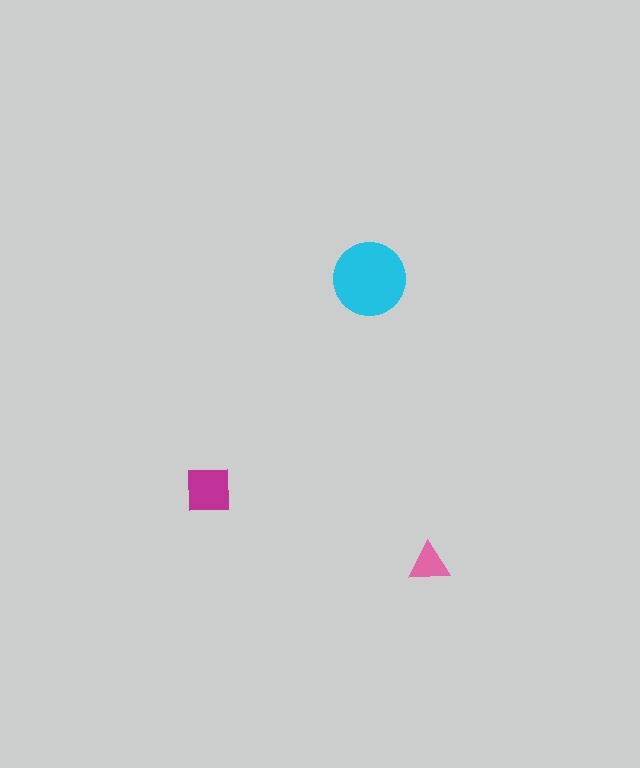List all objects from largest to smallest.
The cyan circle, the magenta square, the pink triangle.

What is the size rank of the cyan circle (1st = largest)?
1st.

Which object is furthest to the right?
The pink triangle is rightmost.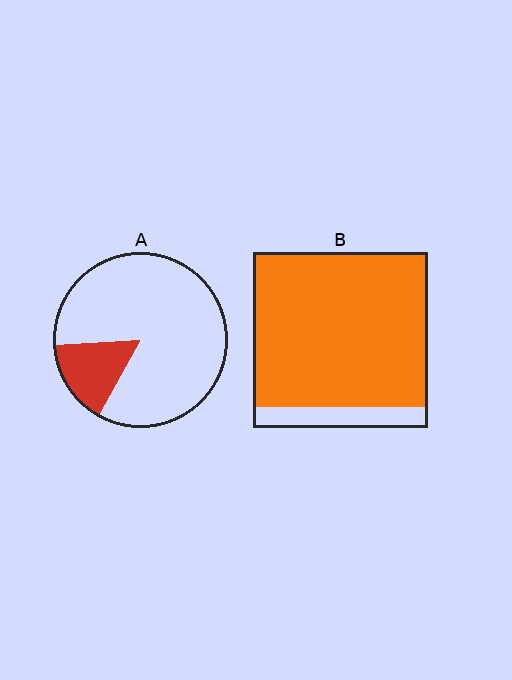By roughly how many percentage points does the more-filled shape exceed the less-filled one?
By roughly 70 percentage points (B over A).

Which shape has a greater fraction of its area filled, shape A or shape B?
Shape B.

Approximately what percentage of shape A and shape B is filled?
A is approximately 15% and B is approximately 90%.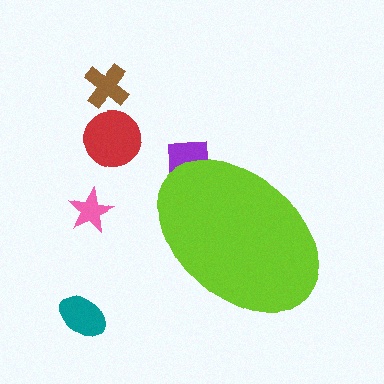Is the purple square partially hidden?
Yes, the purple square is partially hidden behind the lime ellipse.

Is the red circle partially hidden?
No, the red circle is fully visible.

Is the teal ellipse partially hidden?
No, the teal ellipse is fully visible.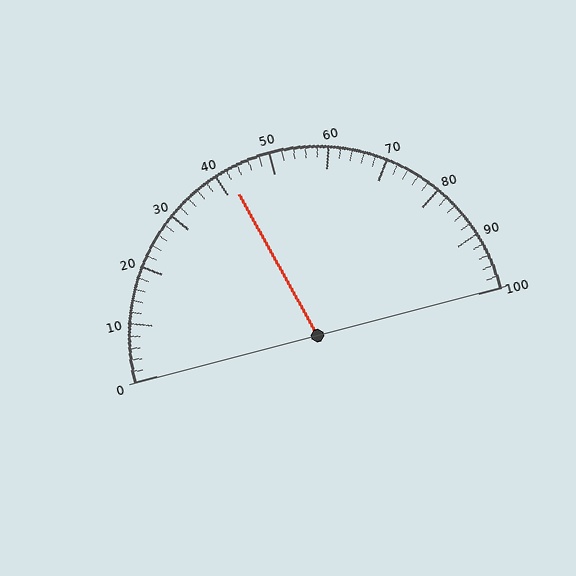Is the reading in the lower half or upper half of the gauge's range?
The reading is in the lower half of the range (0 to 100).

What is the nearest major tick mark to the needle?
The nearest major tick mark is 40.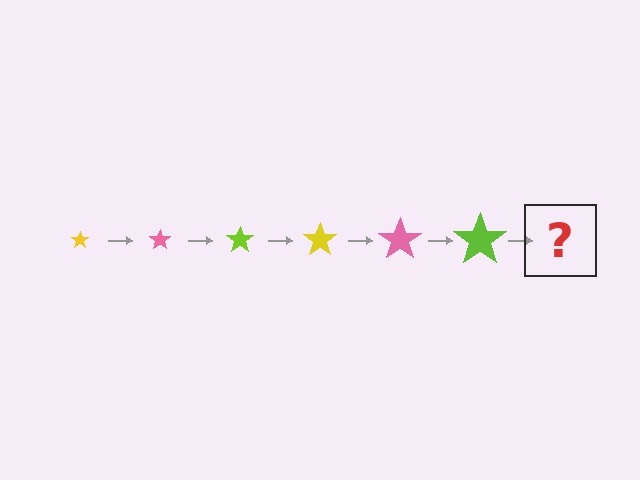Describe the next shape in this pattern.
It should be a yellow star, larger than the previous one.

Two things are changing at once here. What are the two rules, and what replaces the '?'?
The two rules are that the star grows larger each step and the color cycles through yellow, pink, and lime. The '?' should be a yellow star, larger than the previous one.